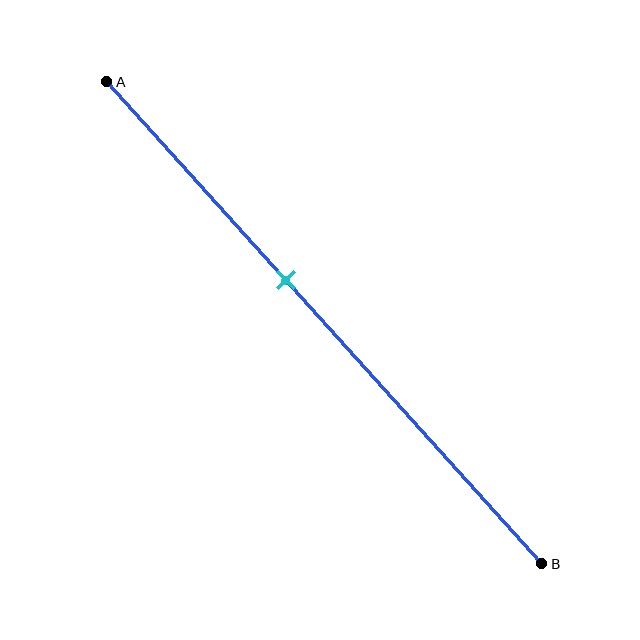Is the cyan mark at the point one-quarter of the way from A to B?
No, the mark is at about 40% from A, not at the 25% one-quarter point.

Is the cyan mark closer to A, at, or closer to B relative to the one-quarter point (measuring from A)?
The cyan mark is closer to point B than the one-quarter point of segment AB.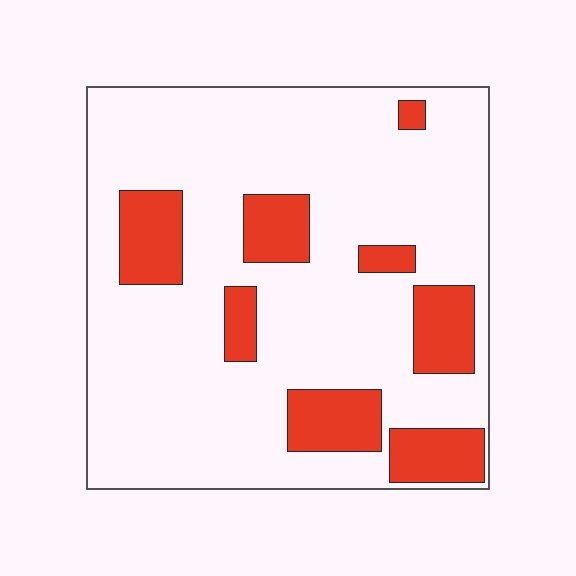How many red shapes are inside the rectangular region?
8.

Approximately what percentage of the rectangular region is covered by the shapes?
Approximately 20%.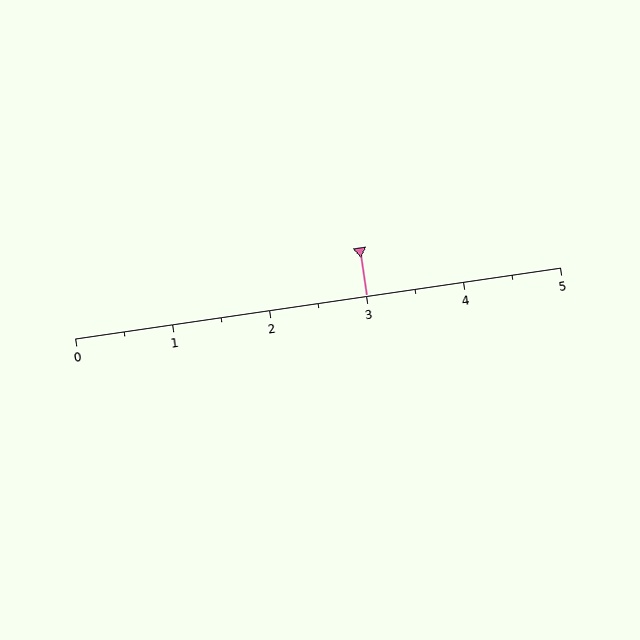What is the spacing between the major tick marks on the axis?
The major ticks are spaced 1 apart.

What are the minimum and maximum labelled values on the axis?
The axis runs from 0 to 5.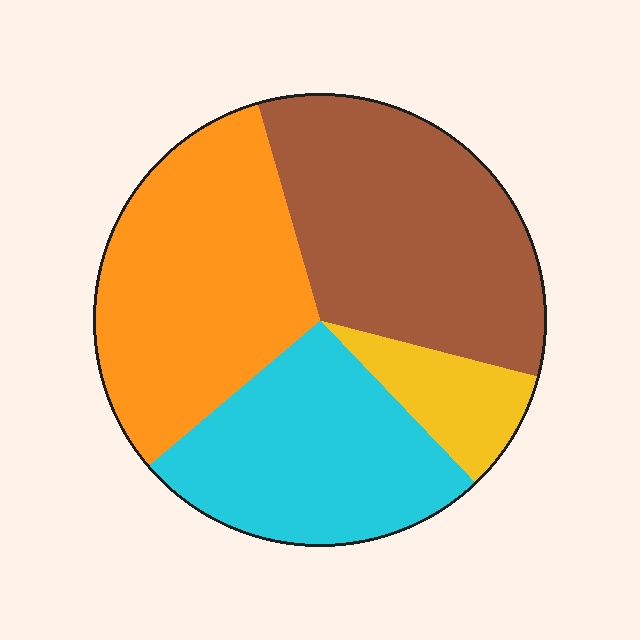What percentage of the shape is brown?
Brown takes up between a third and a half of the shape.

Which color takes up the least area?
Yellow, at roughly 10%.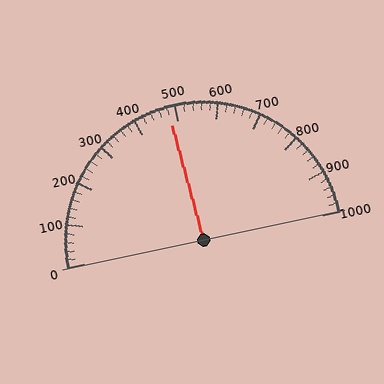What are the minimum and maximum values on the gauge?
The gauge ranges from 0 to 1000.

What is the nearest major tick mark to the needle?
The nearest major tick mark is 500.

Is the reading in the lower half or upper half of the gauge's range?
The reading is in the lower half of the range (0 to 1000).